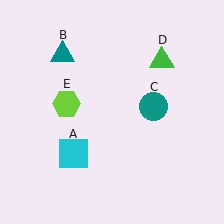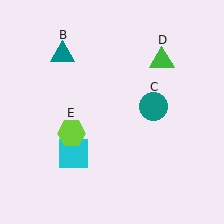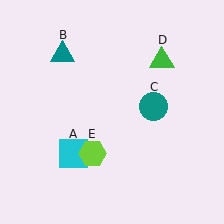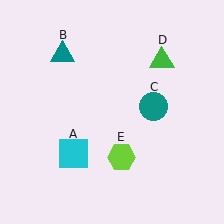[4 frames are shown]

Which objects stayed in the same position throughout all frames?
Cyan square (object A) and teal triangle (object B) and teal circle (object C) and green triangle (object D) remained stationary.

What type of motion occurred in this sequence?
The lime hexagon (object E) rotated counterclockwise around the center of the scene.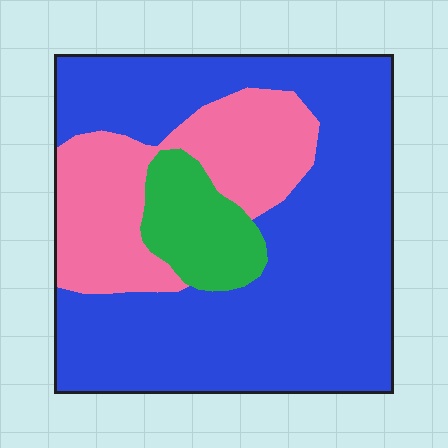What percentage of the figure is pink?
Pink covers around 25% of the figure.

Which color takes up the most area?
Blue, at roughly 65%.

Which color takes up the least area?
Green, at roughly 10%.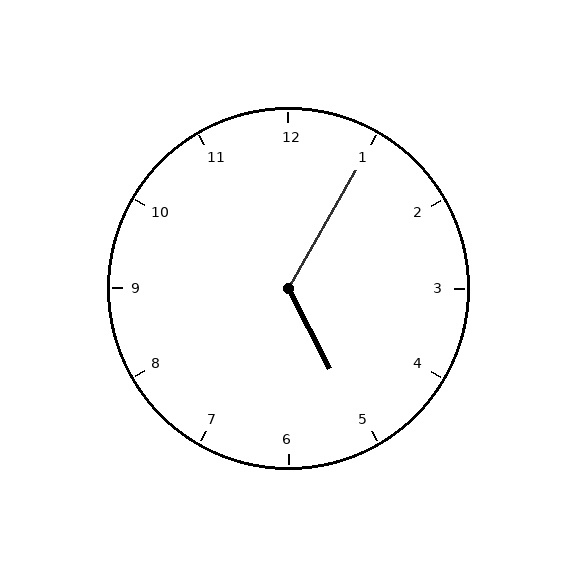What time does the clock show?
5:05.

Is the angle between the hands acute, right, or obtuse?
It is obtuse.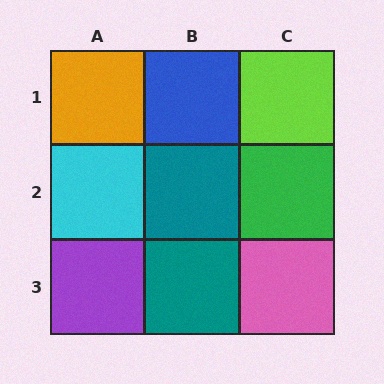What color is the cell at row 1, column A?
Orange.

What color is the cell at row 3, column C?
Pink.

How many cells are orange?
1 cell is orange.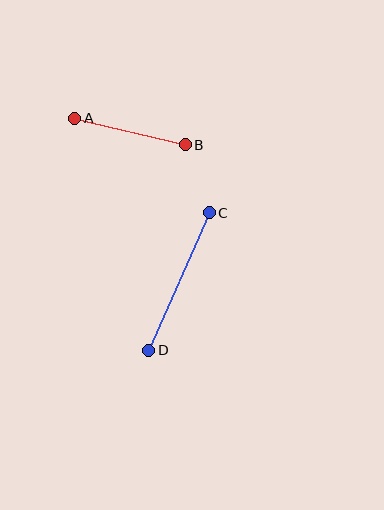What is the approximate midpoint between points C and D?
The midpoint is at approximately (179, 282) pixels.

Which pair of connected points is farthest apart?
Points C and D are farthest apart.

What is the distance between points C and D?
The distance is approximately 150 pixels.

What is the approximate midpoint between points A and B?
The midpoint is at approximately (130, 131) pixels.